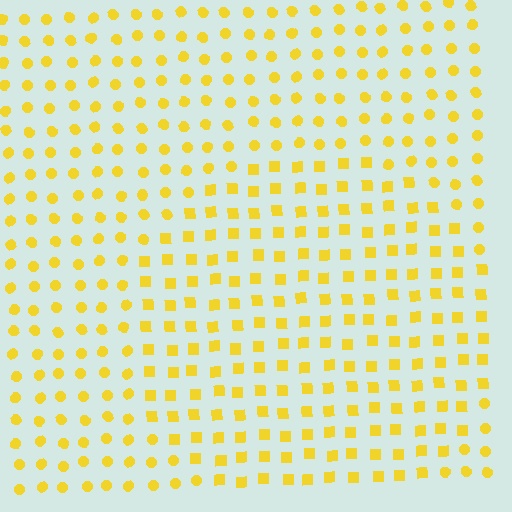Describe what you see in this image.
The image is filled with small yellow elements arranged in a uniform grid. A circle-shaped region contains squares, while the surrounding area contains circles. The boundary is defined purely by the change in element shape.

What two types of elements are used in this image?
The image uses squares inside the circle region and circles outside it.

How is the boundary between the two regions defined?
The boundary is defined by a change in element shape: squares inside vs. circles outside. All elements share the same color and spacing.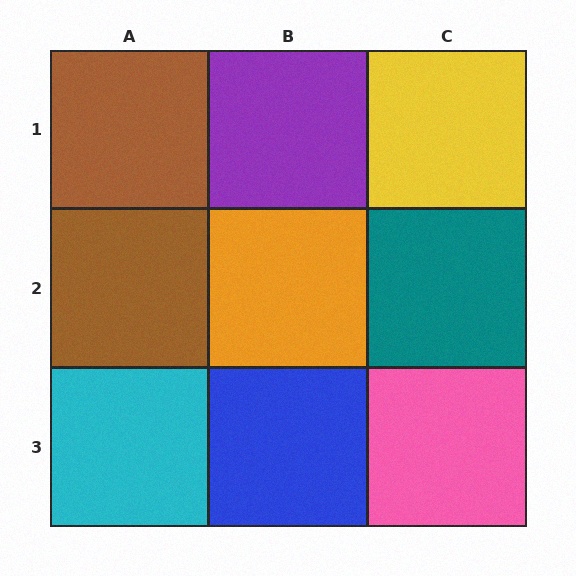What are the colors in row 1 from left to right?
Brown, purple, yellow.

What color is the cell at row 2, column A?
Brown.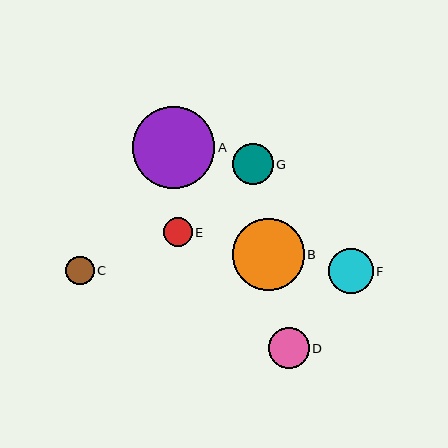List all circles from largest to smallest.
From largest to smallest: A, B, F, G, D, E, C.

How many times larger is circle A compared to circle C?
Circle A is approximately 2.9 times the size of circle C.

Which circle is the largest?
Circle A is the largest with a size of approximately 82 pixels.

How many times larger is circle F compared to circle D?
Circle F is approximately 1.1 times the size of circle D.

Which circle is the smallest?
Circle C is the smallest with a size of approximately 28 pixels.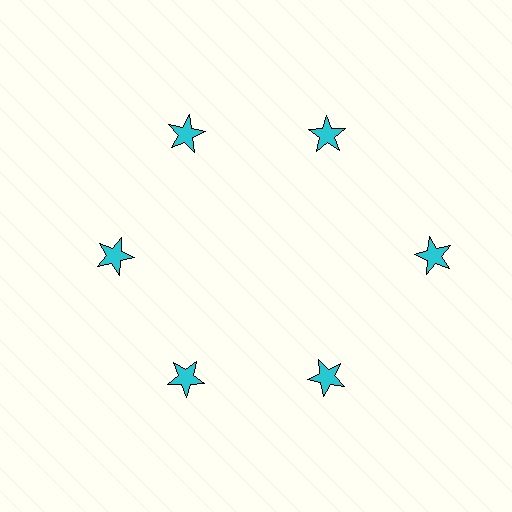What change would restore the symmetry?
The symmetry would be restored by moving it inward, back onto the ring so that all 6 stars sit at equal angles and equal distance from the center.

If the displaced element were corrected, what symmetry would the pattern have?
It would have 6-fold rotational symmetry — the pattern would map onto itself every 60 degrees.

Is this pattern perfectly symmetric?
No. The 6 cyan stars are arranged in a ring, but one element near the 3 o'clock position is pushed outward from the center, breaking the 6-fold rotational symmetry.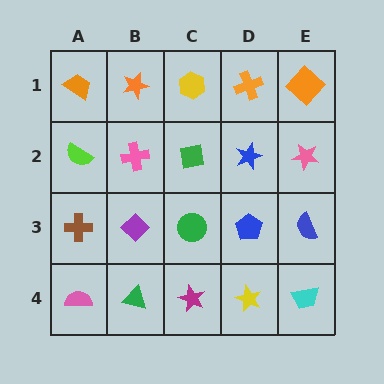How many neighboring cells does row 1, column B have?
3.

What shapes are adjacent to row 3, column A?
A lime semicircle (row 2, column A), a pink semicircle (row 4, column A), a purple diamond (row 3, column B).